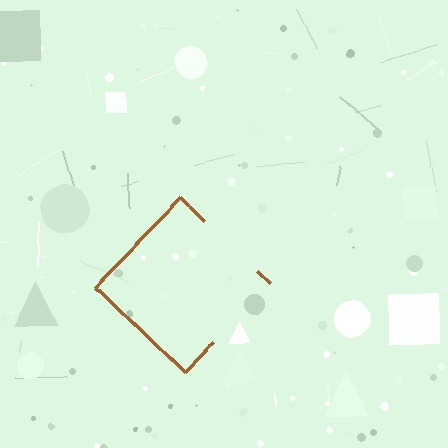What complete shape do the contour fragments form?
The contour fragments form a diamond.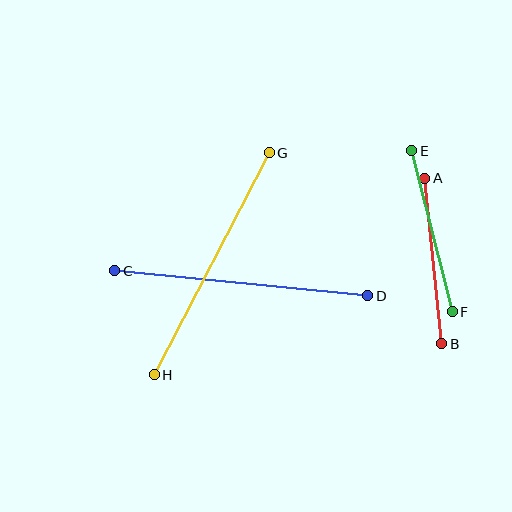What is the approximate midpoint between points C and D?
The midpoint is at approximately (241, 283) pixels.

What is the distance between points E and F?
The distance is approximately 166 pixels.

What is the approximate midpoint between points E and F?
The midpoint is at approximately (432, 231) pixels.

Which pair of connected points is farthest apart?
Points C and D are farthest apart.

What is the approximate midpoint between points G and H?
The midpoint is at approximately (212, 264) pixels.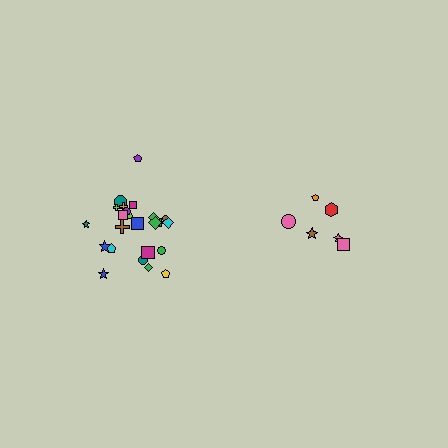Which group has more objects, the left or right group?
The left group.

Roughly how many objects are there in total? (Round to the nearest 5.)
Roughly 30 objects in total.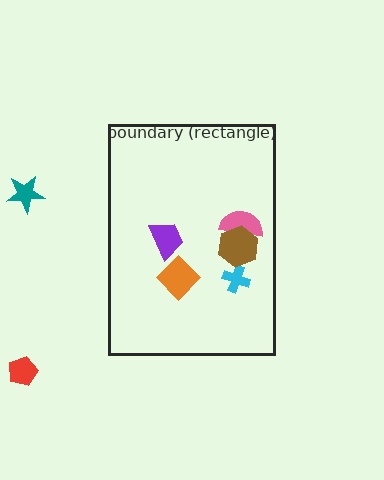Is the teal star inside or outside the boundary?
Outside.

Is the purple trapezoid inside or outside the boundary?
Inside.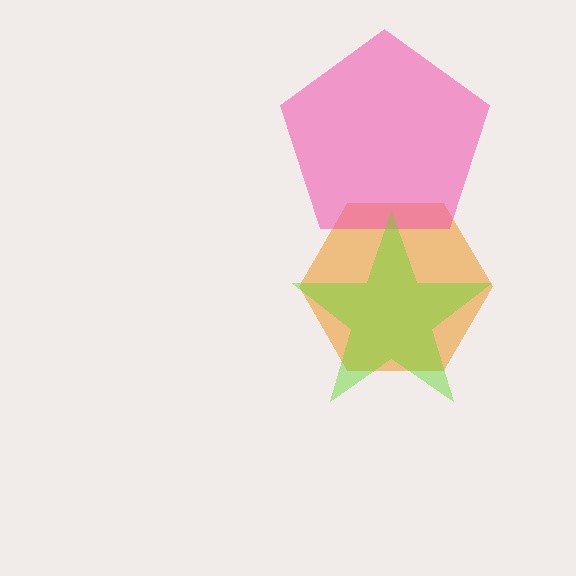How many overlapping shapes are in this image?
There are 3 overlapping shapes in the image.